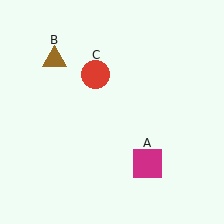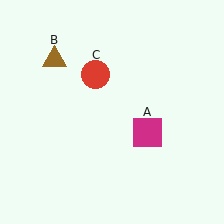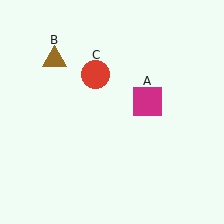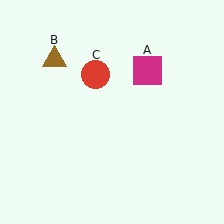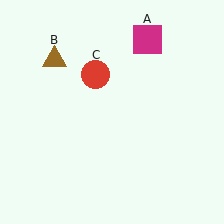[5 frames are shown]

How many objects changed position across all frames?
1 object changed position: magenta square (object A).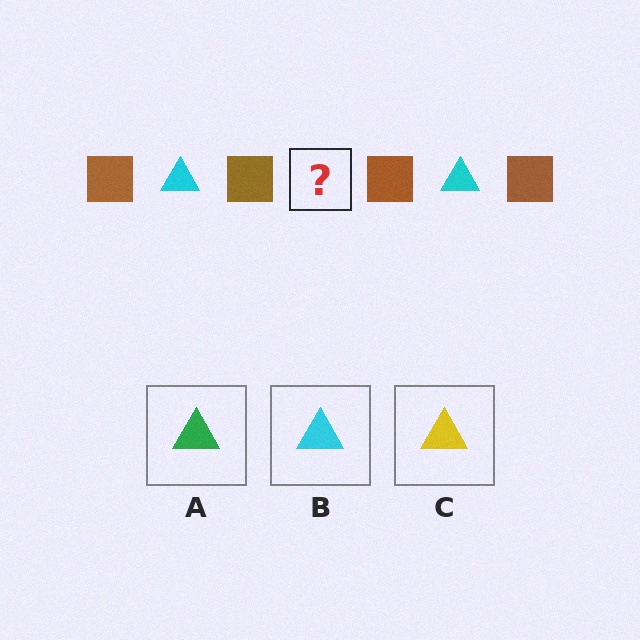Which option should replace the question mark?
Option B.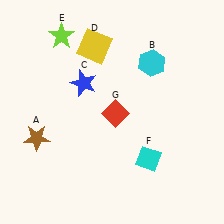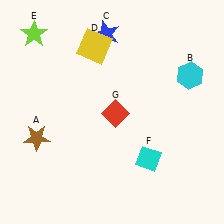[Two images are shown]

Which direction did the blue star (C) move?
The blue star (C) moved up.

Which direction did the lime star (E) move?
The lime star (E) moved left.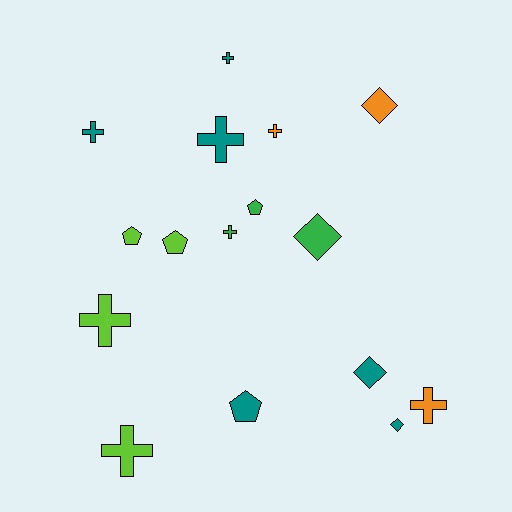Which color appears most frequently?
Teal, with 6 objects.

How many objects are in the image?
There are 16 objects.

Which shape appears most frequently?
Cross, with 8 objects.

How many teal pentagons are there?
There is 1 teal pentagon.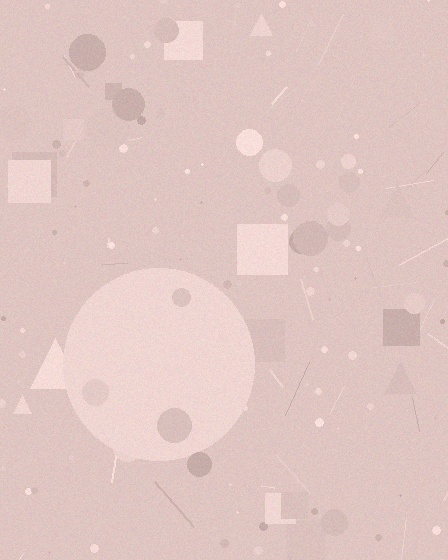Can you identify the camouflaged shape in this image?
The camouflaged shape is a circle.